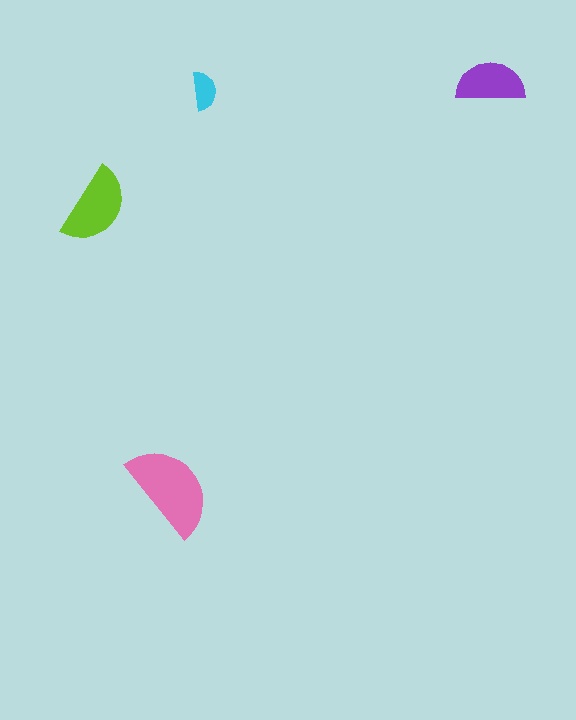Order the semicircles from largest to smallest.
the pink one, the lime one, the purple one, the cyan one.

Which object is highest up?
The purple semicircle is topmost.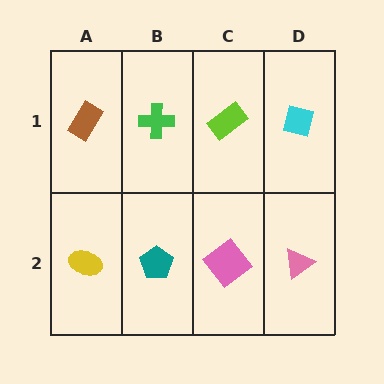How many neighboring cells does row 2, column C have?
3.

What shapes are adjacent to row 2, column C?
A lime rectangle (row 1, column C), a teal pentagon (row 2, column B), a pink triangle (row 2, column D).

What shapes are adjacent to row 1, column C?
A pink diamond (row 2, column C), a green cross (row 1, column B), a cyan square (row 1, column D).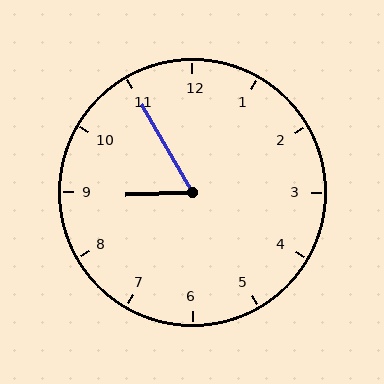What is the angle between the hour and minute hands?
Approximately 62 degrees.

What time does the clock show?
8:55.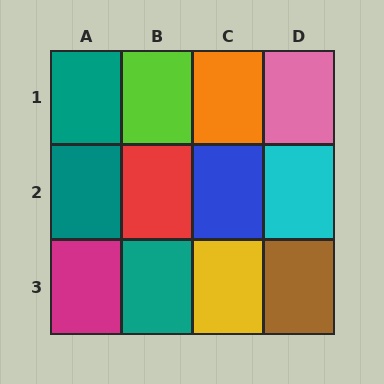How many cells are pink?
1 cell is pink.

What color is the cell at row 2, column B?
Red.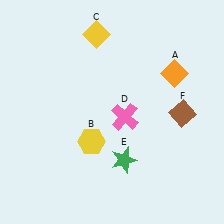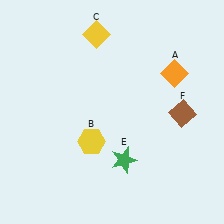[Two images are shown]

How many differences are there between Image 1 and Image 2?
There is 1 difference between the two images.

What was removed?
The pink cross (D) was removed in Image 2.